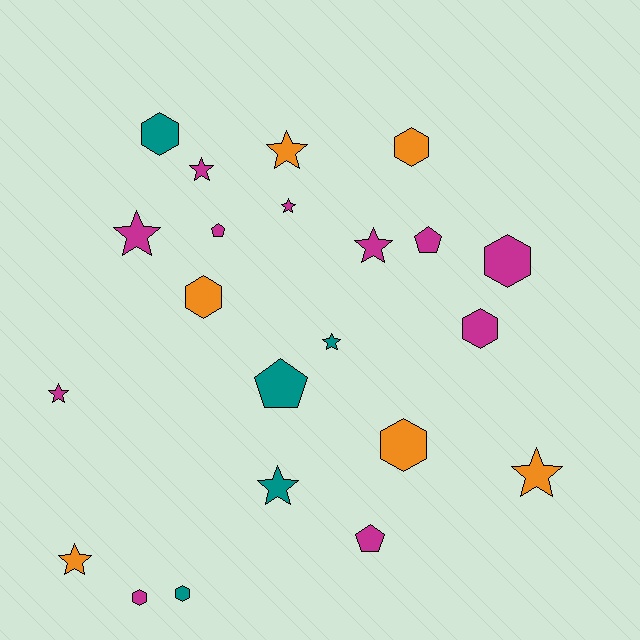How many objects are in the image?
There are 22 objects.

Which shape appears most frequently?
Star, with 10 objects.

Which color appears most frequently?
Magenta, with 11 objects.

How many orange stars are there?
There are 3 orange stars.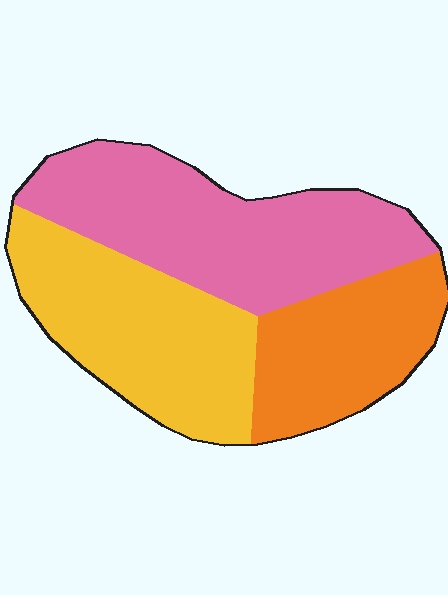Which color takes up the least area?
Orange, at roughly 25%.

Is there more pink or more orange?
Pink.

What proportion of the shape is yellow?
Yellow takes up about one third (1/3) of the shape.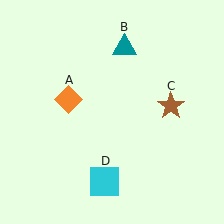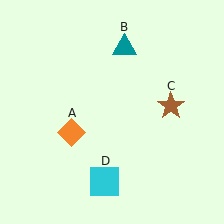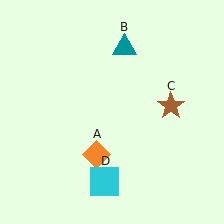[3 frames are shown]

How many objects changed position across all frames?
1 object changed position: orange diamond (object A).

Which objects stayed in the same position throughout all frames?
Teal triangle (object B) and brown star (object C) and cyan square (object D) remained stationary.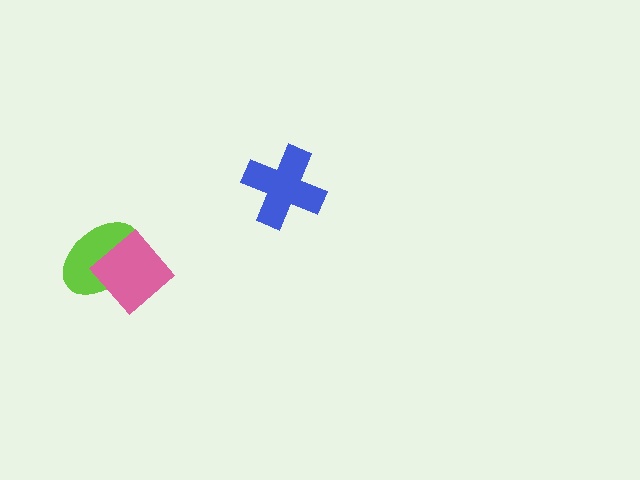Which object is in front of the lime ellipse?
The pink diamond is in front of the lime ellipse.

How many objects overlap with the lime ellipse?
1 object overlaps with the lime ellipse.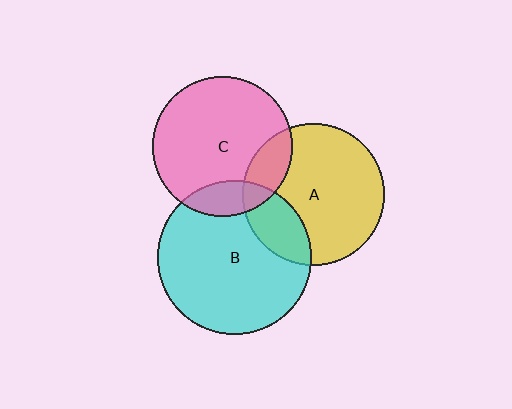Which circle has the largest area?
Circle B (cyan).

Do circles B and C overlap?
Yes.